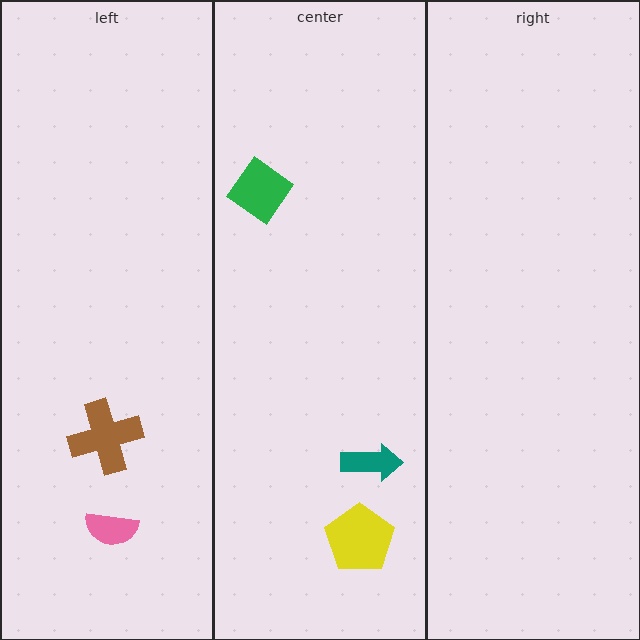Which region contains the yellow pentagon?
The center region.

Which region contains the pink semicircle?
The left region.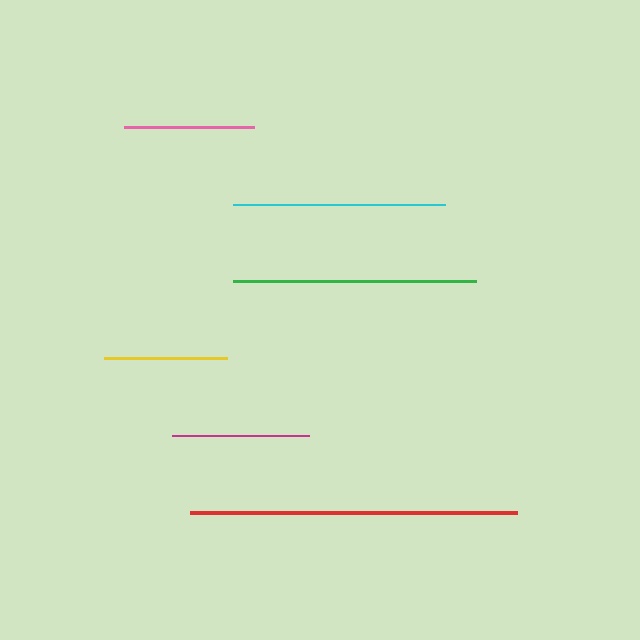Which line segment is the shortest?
The yellow line is the shortest at approximately 123 pixels.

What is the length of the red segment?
The red segment is approximately 328 pixels long.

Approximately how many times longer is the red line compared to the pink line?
The red line is approximately 2.5 times the length of the pink line.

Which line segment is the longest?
The red line is the longest at approximately 328 pixels.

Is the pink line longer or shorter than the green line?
The green line is longer than the pink line.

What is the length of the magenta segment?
The magenta segment is approximately 138 pixels long.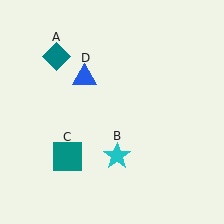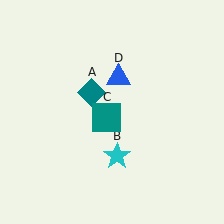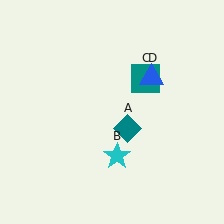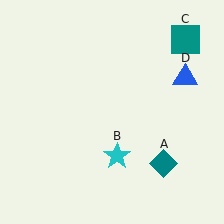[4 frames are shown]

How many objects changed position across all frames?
3 objects changed position: teal diamond (object A), teal square (object C), blue triangle (object D).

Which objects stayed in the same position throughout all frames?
Cyan star (object B) remained stationary.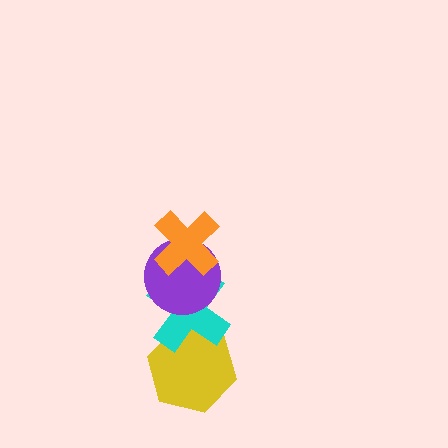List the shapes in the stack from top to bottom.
From top to bottom: the orange cross, the purple circle, the cyan cross, the yellow hexagon.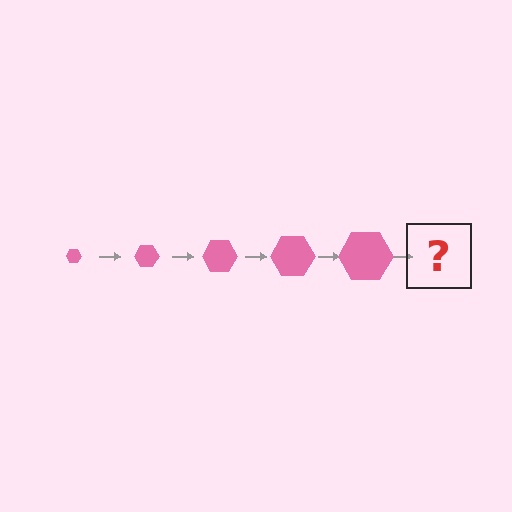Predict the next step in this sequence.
The next step is a pink hexagon, larger than the previous one.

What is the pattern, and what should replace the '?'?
The pattern is that the hexagon gets progressively larger each step. The '?' should be a pink hexagon, larger than the previous one.